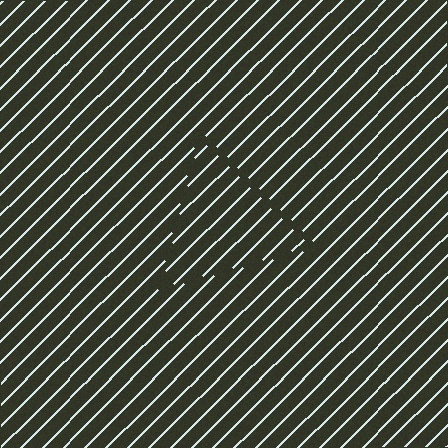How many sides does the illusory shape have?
3 sides — the line-ends trace a triangle.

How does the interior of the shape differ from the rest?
The interior of the shape contains the same grating, shifted by half a period — the contour is defined by the phase discontinuity where line-ends from the inner and outer gratings abut.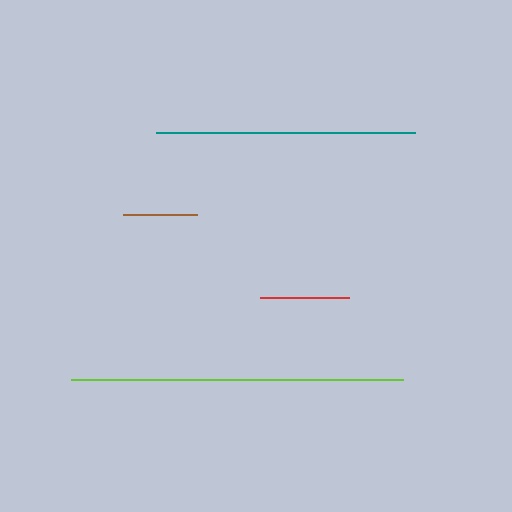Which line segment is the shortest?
The brown line is the shortest at approximately 74 pixels.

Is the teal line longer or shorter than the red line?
The teal line is longer than the red line.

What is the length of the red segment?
The red segment is approximately 88 pixels long.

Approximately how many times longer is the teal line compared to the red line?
The teal line is approximately 2.9 times the length of the red line.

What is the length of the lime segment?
The lime segment is approximately 332 pixels long.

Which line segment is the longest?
The lime line is the longest at approximately 332 pixels.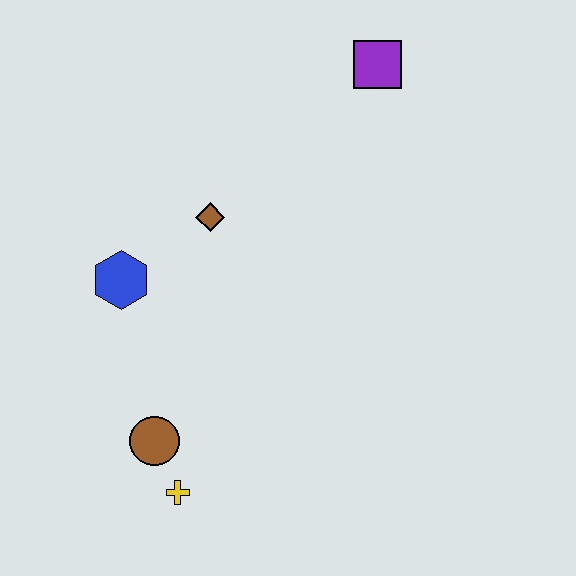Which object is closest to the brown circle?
The yellow cross is closest to the brown circle.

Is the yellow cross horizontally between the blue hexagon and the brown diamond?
Yes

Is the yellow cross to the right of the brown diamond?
No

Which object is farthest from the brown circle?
The purple square is farthest from the brown circle.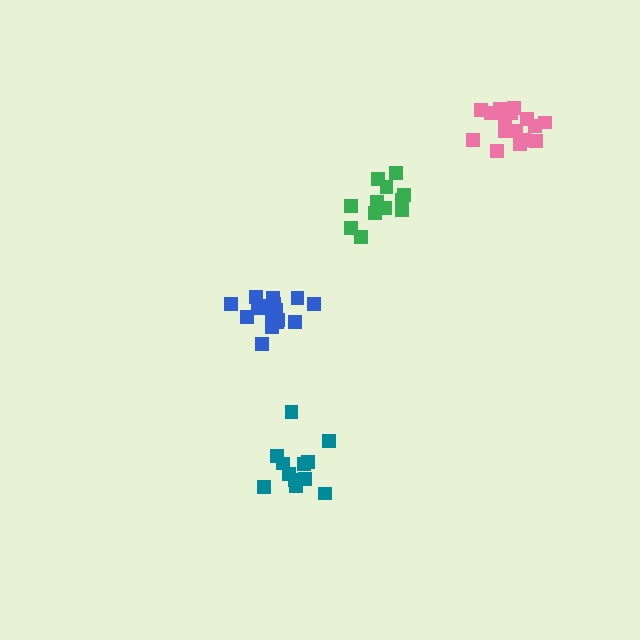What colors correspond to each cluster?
The clusters are colored: green, teal, blue, pink.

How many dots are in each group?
Group 1: 12 dots, Group 2: 12 dots, Group 3: 16 dots, Group 4: 17 dots (57 total).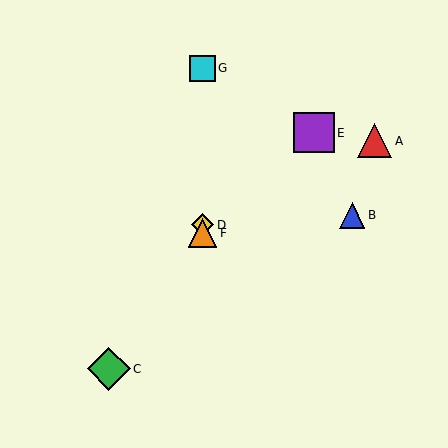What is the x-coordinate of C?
Object C is at x≈109.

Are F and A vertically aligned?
No, F is at x≈202 and A is at x≈375.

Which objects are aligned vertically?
Objects D, F, G are aligned vertically.